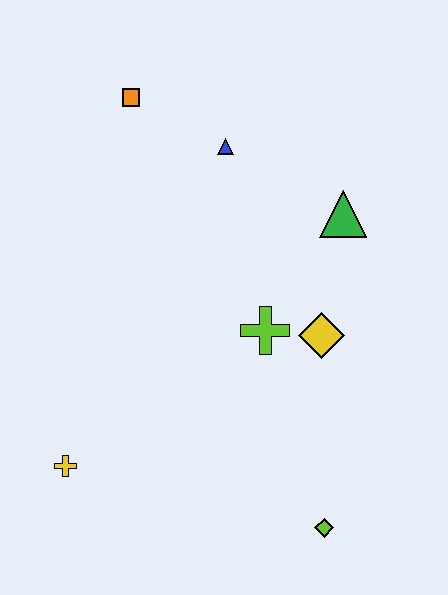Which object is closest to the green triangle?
The yellow diamond is closest to the green triangle.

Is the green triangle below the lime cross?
No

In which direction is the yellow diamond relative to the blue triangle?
The yellow diamond is below the blue triangle.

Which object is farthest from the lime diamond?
The orange square is farthest from the lime diamond.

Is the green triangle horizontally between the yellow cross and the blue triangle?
No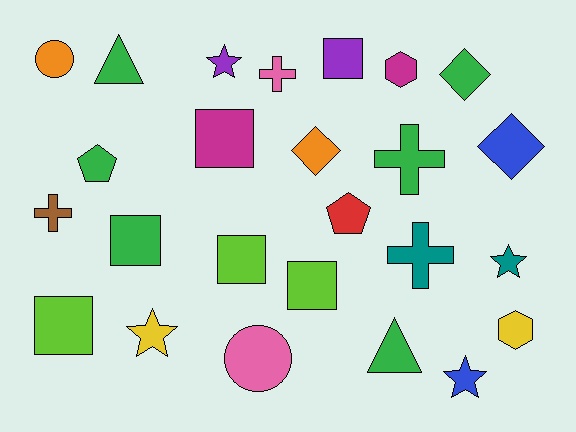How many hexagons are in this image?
There are 2 hexagons.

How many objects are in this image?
There are 25 objects.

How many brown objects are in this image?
There is 1 brown object.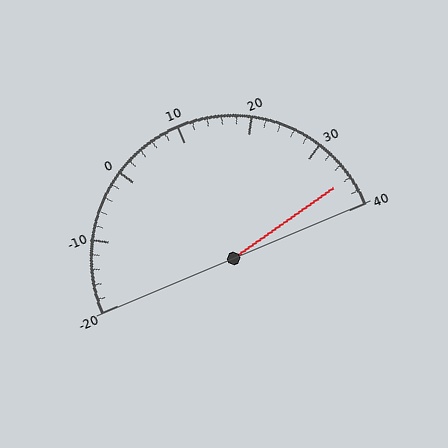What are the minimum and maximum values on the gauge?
The gauge ranges from -20 to 40.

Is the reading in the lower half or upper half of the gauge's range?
The reading is in the upper half of the range (-20 to 40).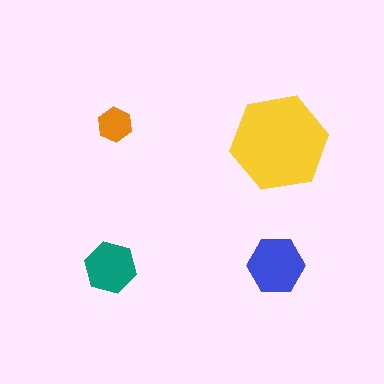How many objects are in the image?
There are 4 objects in the image.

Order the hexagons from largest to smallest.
the yellow one, the blue one, the teal one, the orange one.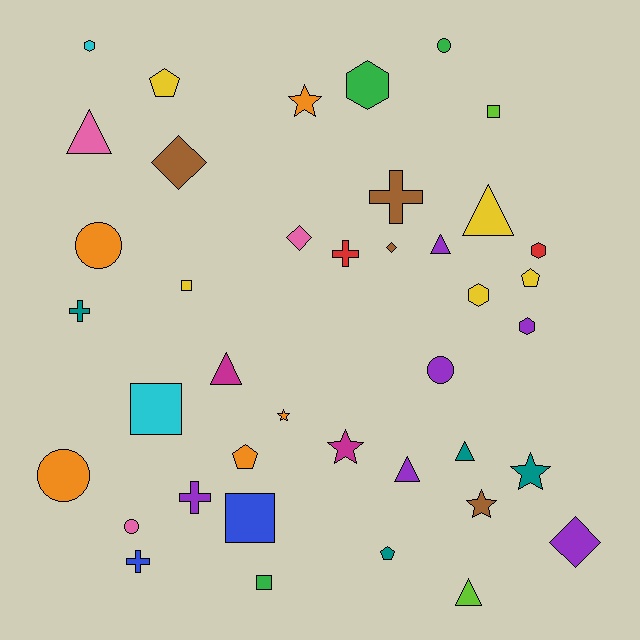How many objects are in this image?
There are 40 objects.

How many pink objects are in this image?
There are 3 pink objects.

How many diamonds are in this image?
There are 4 diamonds.